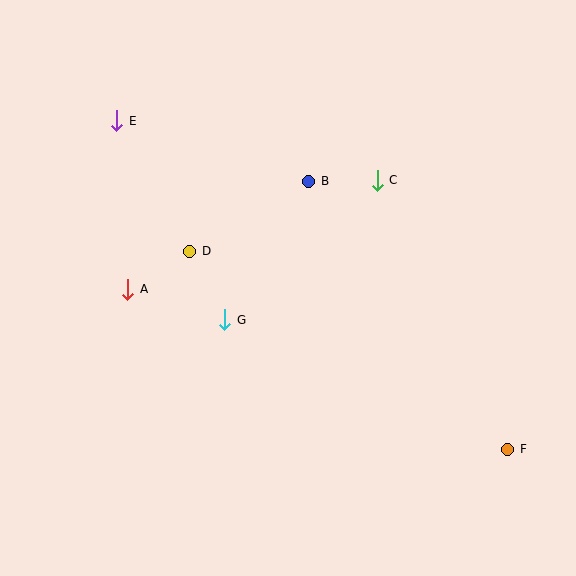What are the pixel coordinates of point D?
Point D is at (190, 251).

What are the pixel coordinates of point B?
Point B is at (309, 181).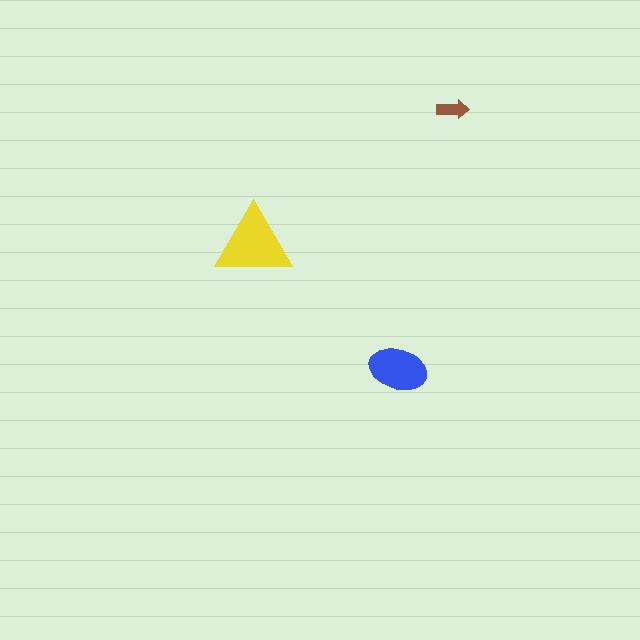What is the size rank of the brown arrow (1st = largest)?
3rd.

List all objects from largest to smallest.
The yellow triangle, the blue ellipse, the brown arrow.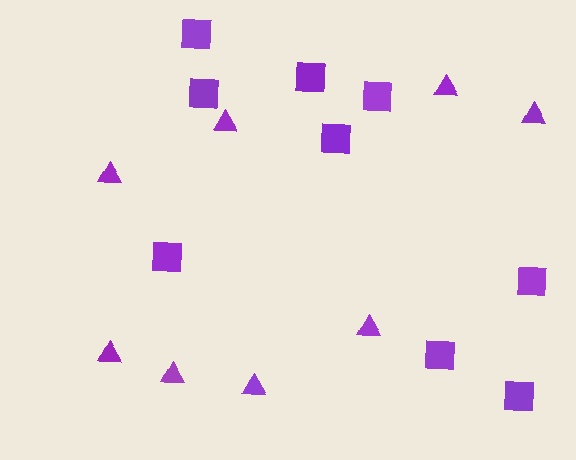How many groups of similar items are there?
There are 2 groups: one group of triangles (8) and one group of squares (9).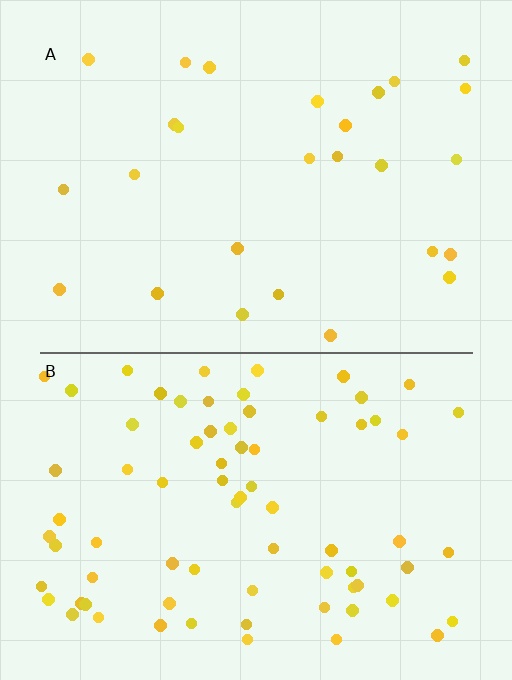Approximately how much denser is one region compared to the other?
Approximately 2.8× — region B over region A.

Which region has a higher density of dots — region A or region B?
B (the bottom).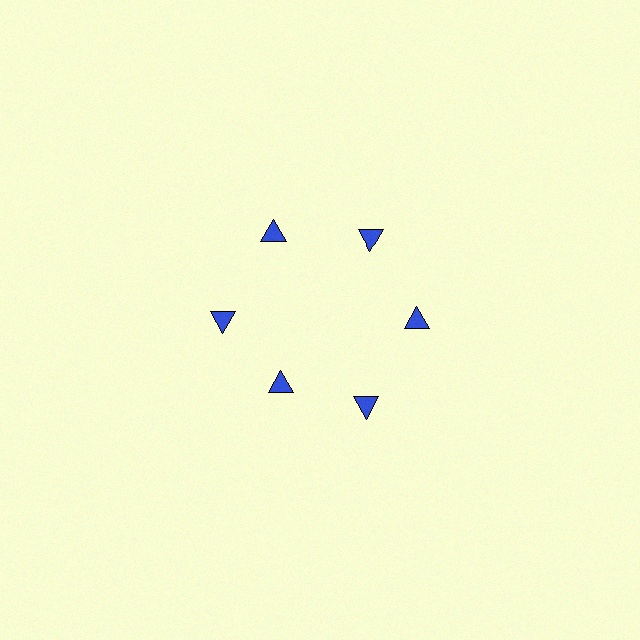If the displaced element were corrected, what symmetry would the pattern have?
It would have 6-fold rotational symmetry — the pattern would map onto itself every 60 degrees.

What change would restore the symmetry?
The symmetry would be restored by moving it outward, back onto the ring so that all 6 triangles sit at equal angles and equal distance from the center.